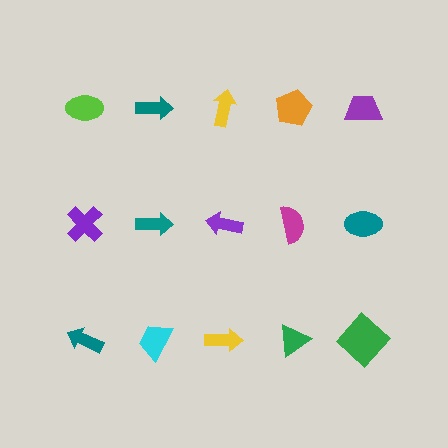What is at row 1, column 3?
A yellow arrow.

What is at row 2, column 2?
A teal arrow.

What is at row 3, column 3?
A yellow arrow.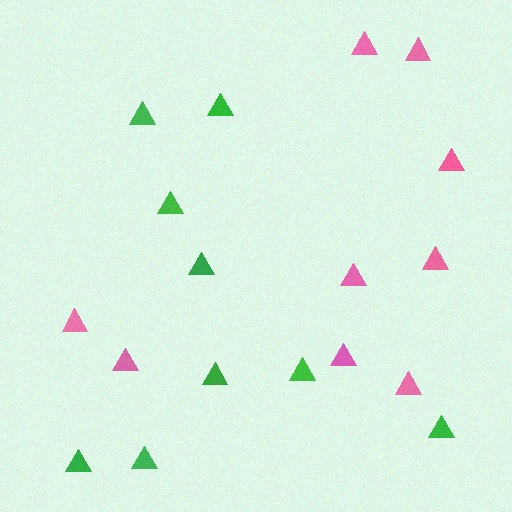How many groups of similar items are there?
There are 2 groups: one group of green triangles (9) and one group of pink triangles (9).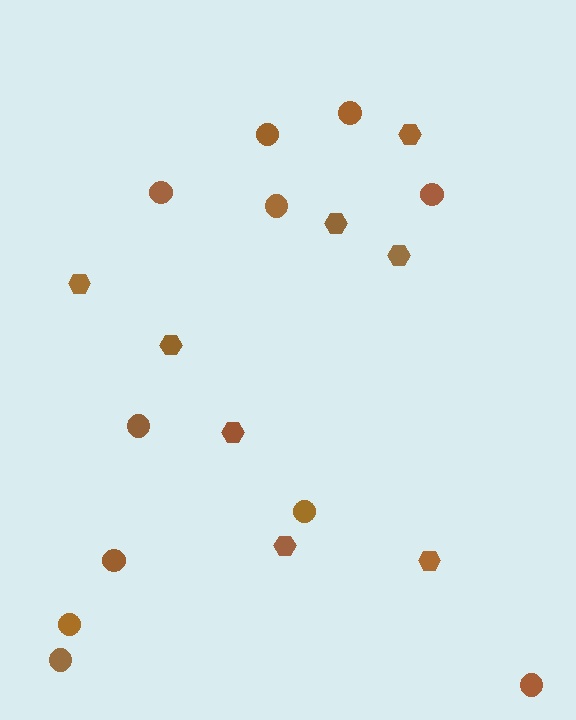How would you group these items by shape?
There are 2 groups: one group of circles (11) and one group of hexagons (8).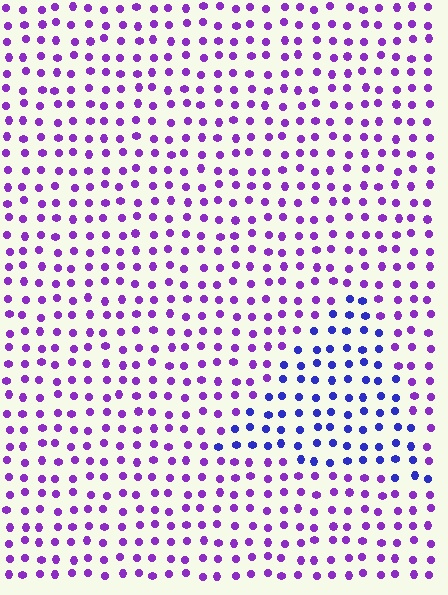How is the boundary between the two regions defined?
The boundary is defined purely by a slight shift in hue (about 38 degrees). Spacing, size, and orientation are identical on both sides.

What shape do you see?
I see a triangle.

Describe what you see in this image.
The image is filled with small purple elements in a uniform arrangement. A triangle-shaped region is visible where the elements are tinted to a slightly different hue, forming a subtle color boundary.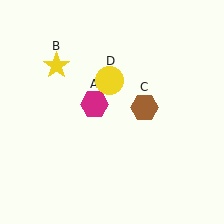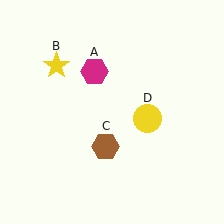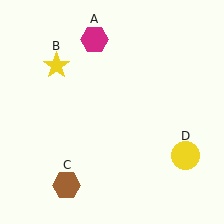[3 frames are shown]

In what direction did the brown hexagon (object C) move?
The brown hexagon (object C) moved down and to the left.